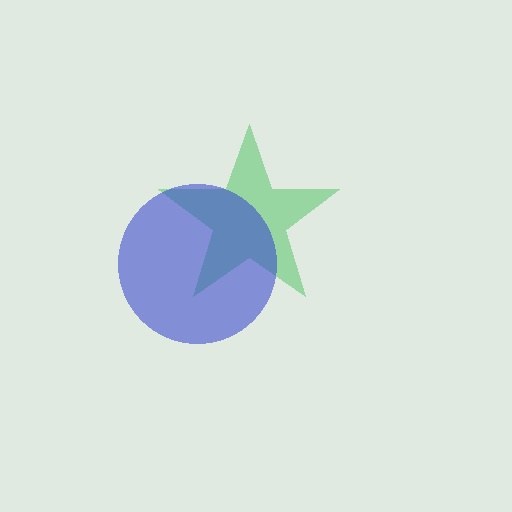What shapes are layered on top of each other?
The layered shapes are: a green star, a blue circle.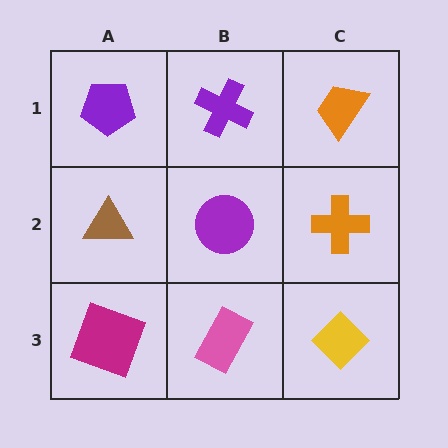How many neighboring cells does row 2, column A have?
3.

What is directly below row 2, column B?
A pink rectangle.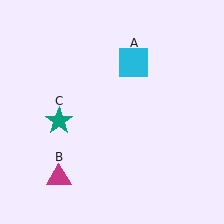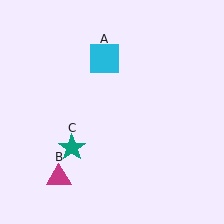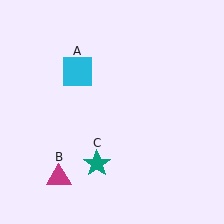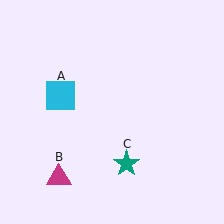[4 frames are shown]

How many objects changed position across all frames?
2 objects changed position: cyan square (object A), teal star (object C).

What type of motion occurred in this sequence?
The cyan square (object A), teal star (object C) rotated counterclockwise around the center of the scene.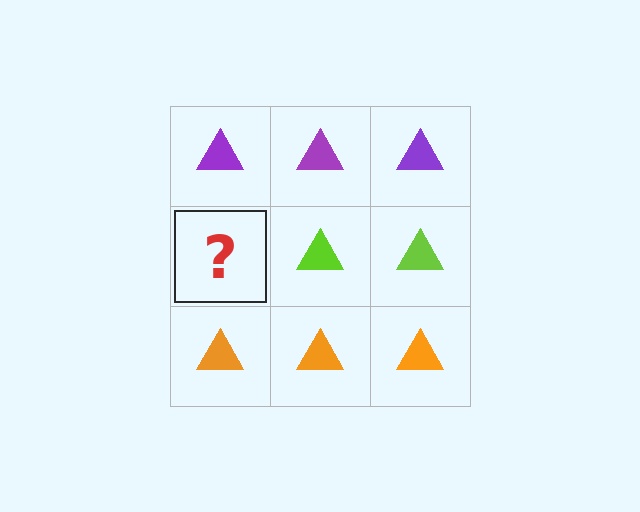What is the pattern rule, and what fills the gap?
The rule is that each row has a consistent color. The gap should be filled with a lime triangle.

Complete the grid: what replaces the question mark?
The question mark should be replaced with a lime triangle.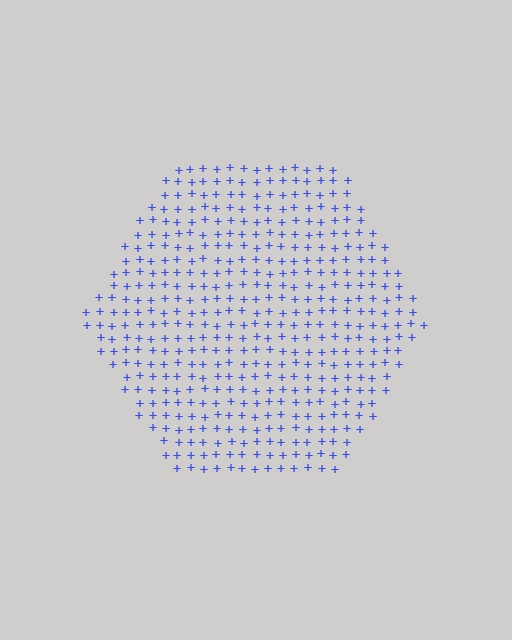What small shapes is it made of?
It is made of small plus signs.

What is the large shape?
The large shape is a hexagon.